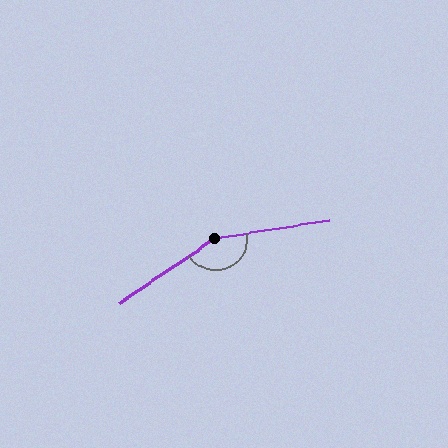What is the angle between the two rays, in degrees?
Approximately 155 degrees.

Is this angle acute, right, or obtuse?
It is obtuse.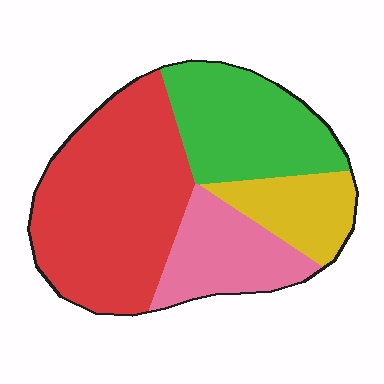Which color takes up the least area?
Yellow, at roughly 15%.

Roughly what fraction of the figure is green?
Green covers about 25% of the figure.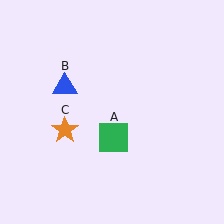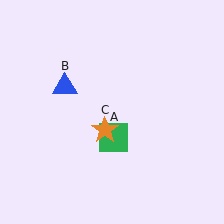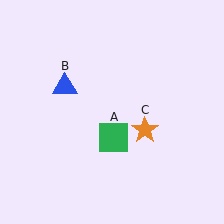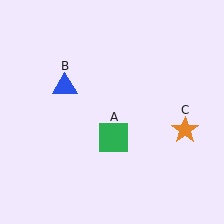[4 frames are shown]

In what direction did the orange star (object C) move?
The orange star (object C) moved right.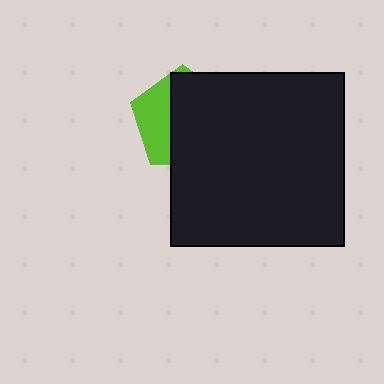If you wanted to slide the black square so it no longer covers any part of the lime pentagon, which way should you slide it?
Slide it right — that is the most direct way to separate the two shapes.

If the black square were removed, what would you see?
You would see the complete lime pentagon.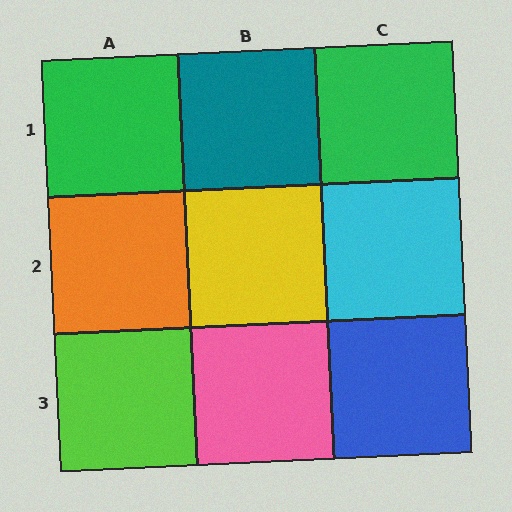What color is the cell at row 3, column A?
Lime.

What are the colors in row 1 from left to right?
Green, teal, green.